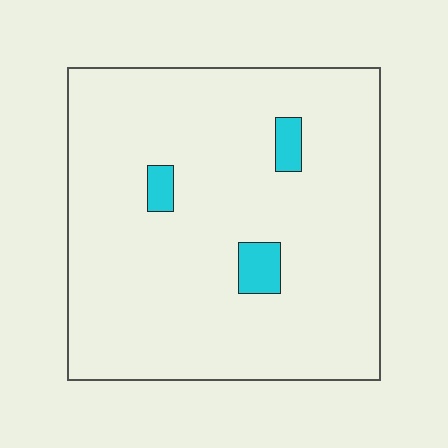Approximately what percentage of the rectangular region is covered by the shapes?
Approximately 5%.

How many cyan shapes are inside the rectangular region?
3.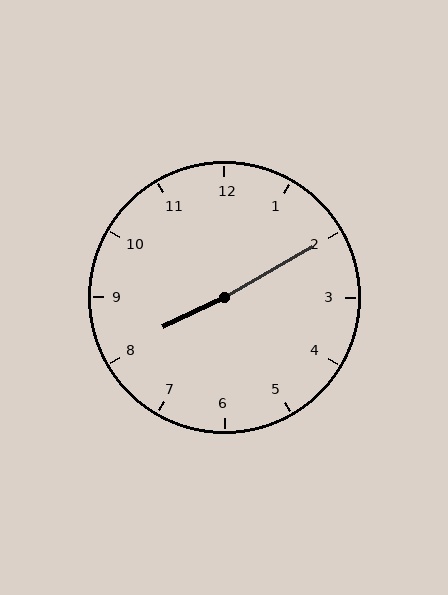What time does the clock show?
8:10.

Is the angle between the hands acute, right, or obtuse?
It is obtuse.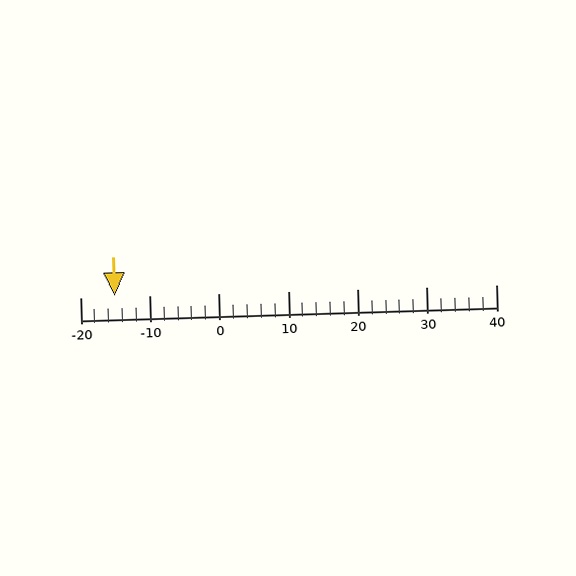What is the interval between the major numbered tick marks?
The major tick marks are spaced 10 units apart.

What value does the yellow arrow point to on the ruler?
The yellow arrow points to approximately -15.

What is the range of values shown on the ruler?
The ruler shows values from -20 to 40.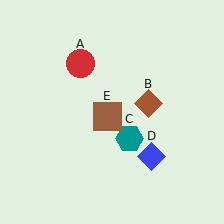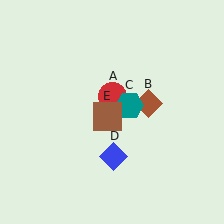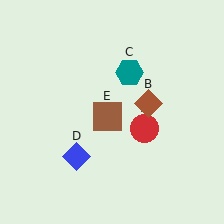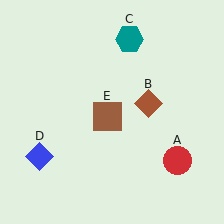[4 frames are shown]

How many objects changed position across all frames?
3 objects changed position: red circle (object A), teal hexagon (object C), blue diamond (object D).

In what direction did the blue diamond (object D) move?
The blue diamond (object D) moved left.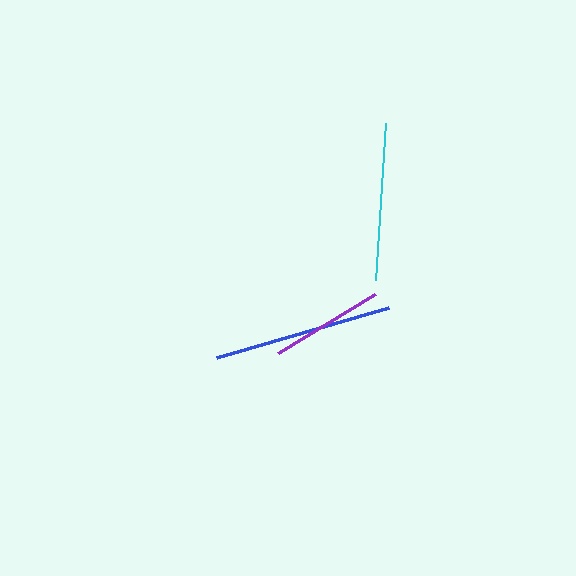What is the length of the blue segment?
The blue segment is approximately 180 pixels long.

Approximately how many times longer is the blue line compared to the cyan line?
The blue line is approximately 1.1 times the length of the cyan line.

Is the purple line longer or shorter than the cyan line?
The cyan line is longer than the purple line.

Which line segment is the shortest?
The purple line is the shortest at approximately 113 pixels.